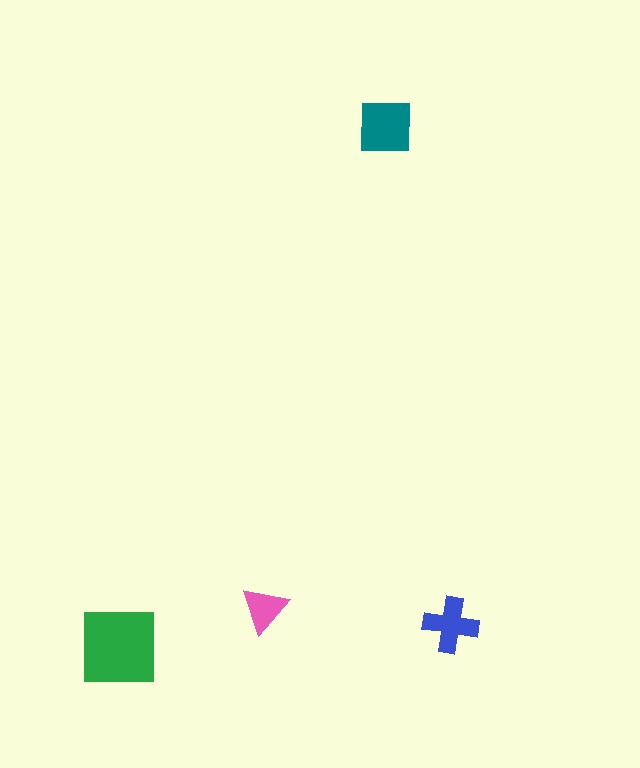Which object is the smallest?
The pink triangle.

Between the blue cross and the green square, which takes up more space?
The green square.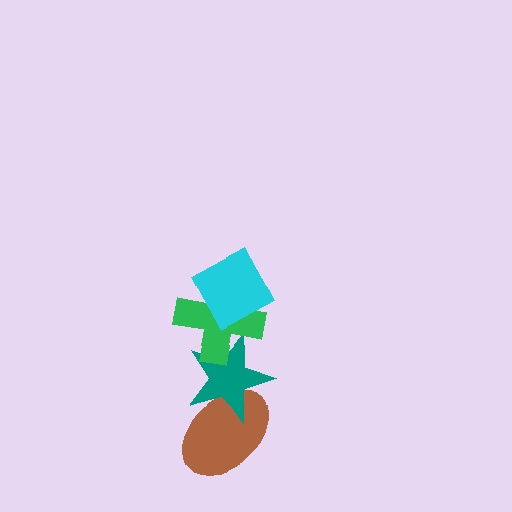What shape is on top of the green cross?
The cyan diamond is on top of the green cross.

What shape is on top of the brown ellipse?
The teal star is on top of the brown ellipse.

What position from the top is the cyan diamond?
The cyan diamond is 1st from the top.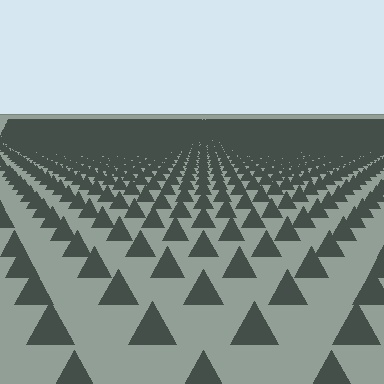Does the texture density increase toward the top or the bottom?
Density increases toward the top.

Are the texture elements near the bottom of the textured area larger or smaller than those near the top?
Larger. Near the bottom, elements are closer to the viewer and appear at a bigger on-screen size.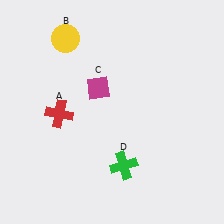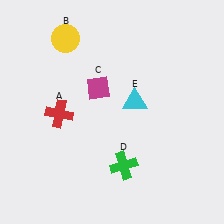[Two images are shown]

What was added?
A cyan triangle (E) was added in Image 2.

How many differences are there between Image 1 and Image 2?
There is 1 difference between the two images.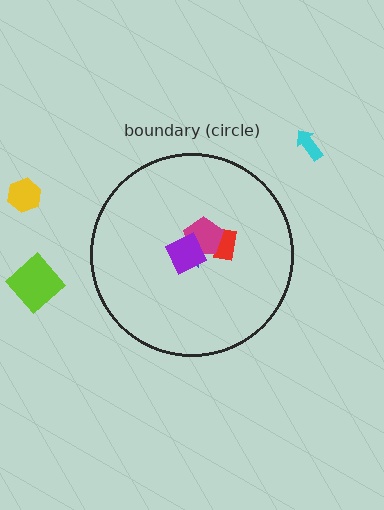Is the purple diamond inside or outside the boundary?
Inside.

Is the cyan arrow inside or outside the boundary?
Outside.